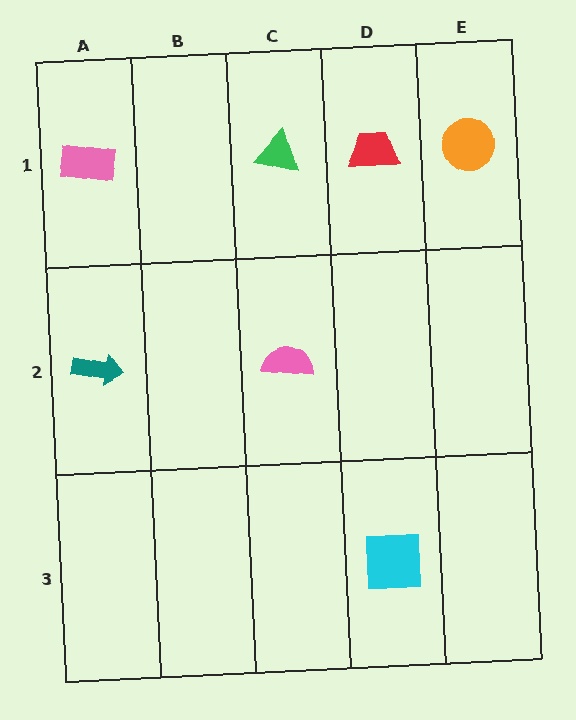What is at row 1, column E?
An orange circle.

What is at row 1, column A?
A pink rectangle.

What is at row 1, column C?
A green triangle.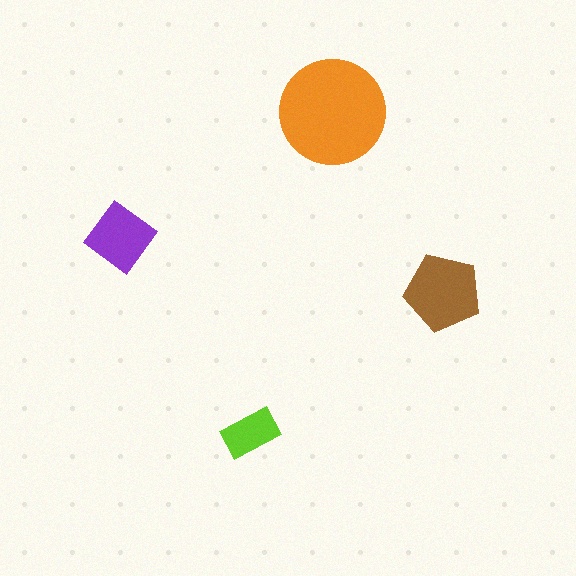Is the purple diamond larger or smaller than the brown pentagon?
Smaller.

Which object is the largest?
The orange circle.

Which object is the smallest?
The lime rectangle.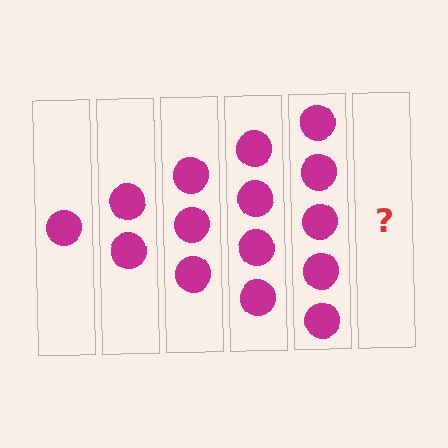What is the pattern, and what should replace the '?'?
The pattern is that each step adds one more circle. The '?' should be 6 circles.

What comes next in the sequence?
The next element should be 6 circles.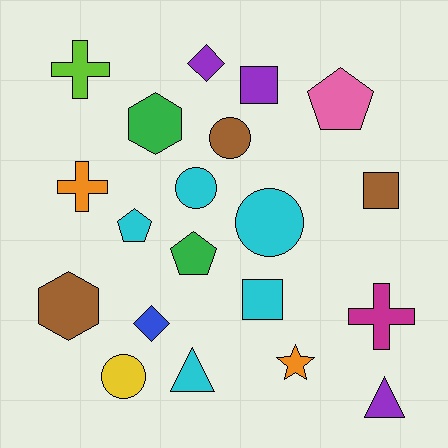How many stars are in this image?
There is 1 star.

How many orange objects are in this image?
There are 2 orange objects.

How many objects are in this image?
There are 20 objects.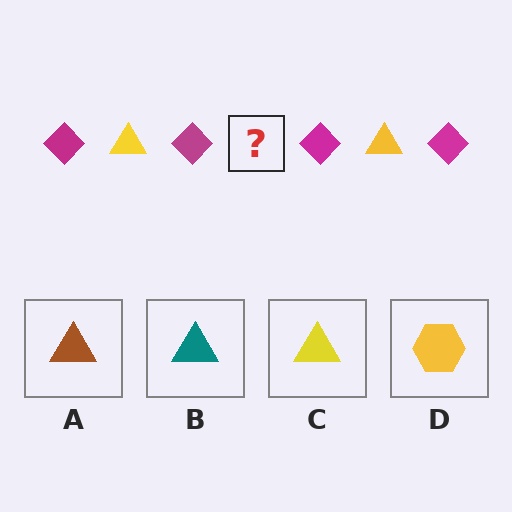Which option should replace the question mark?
Option C.